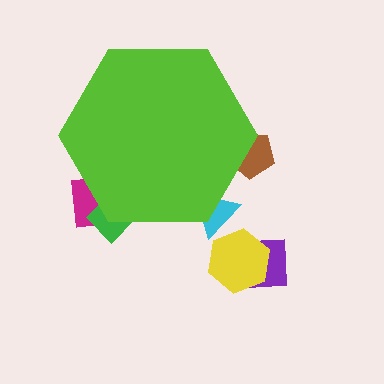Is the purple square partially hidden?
No, the purple square is fully visible.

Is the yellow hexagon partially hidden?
No, the yellow hexagon is fully visible.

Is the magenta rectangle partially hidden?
Yes, the magenta rectangle is partially hidden behind the lime hexagon.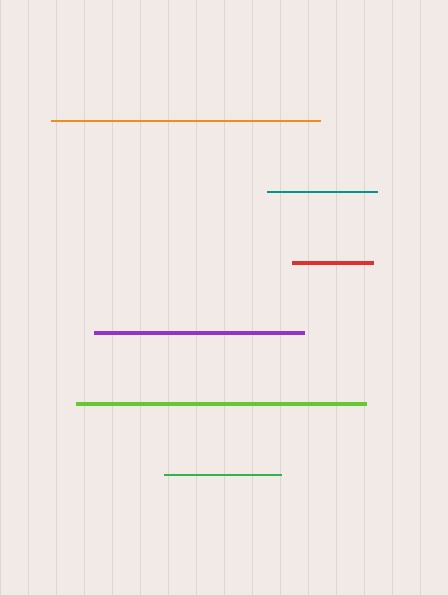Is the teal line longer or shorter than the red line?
The teal line is longer than the red line.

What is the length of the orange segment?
The orange segment is approximately 269 pixels long.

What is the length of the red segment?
The red segment is approximately 81 pixels long.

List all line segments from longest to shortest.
From longest to shortest: lime, orange, purple, green, teal, red.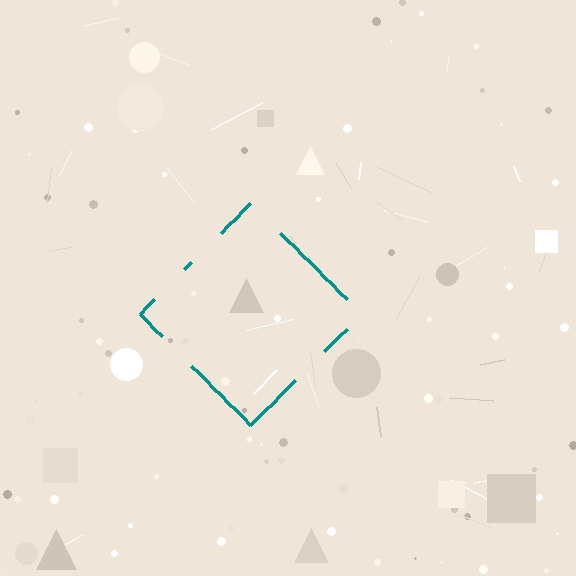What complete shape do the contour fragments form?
The contour fragments form a diamond.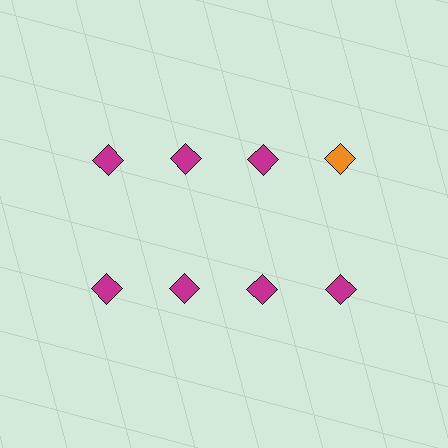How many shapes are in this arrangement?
There are 8 shapes arranged in a grid pattern.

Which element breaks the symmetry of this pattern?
The orange diamond in the top row, second from right column breaks the symmetry. All other shapes are magenta diamonds.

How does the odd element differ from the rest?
It has a different color: orange instead of magenta.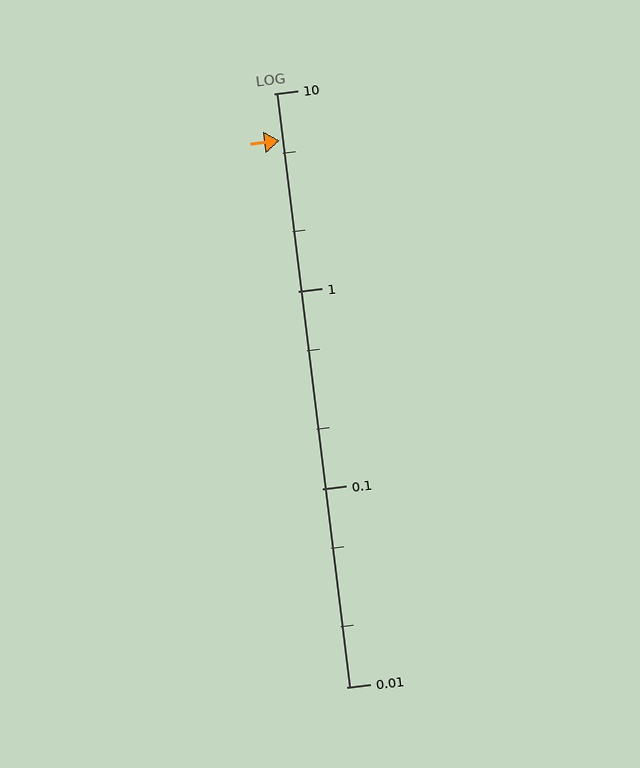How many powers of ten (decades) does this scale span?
The scale spans 3 decades, from 0.01 to 10.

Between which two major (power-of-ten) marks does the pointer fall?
The pointer is between 1 and 10.